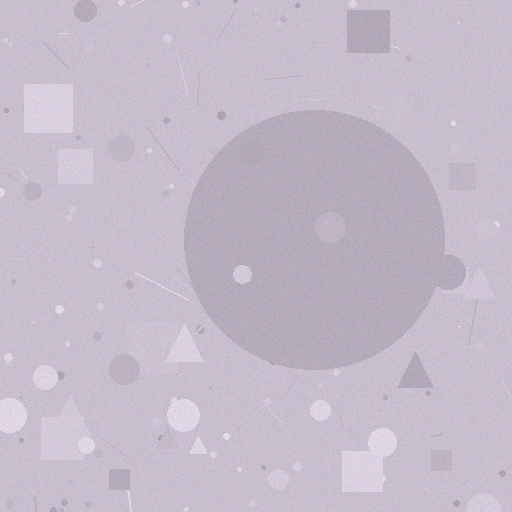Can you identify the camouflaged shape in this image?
The camouflaged shape is a circle.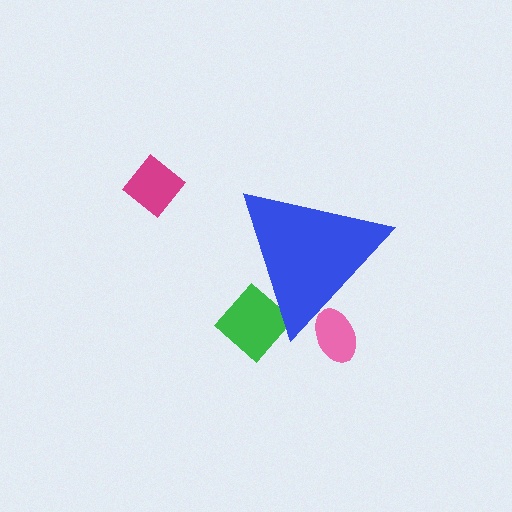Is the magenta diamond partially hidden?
No, the magenta diamond is fully visible.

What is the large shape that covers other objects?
A blue triangle.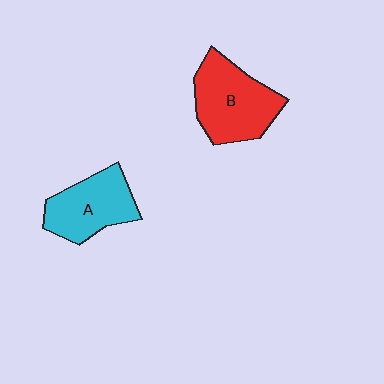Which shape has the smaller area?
Shape A (cyan).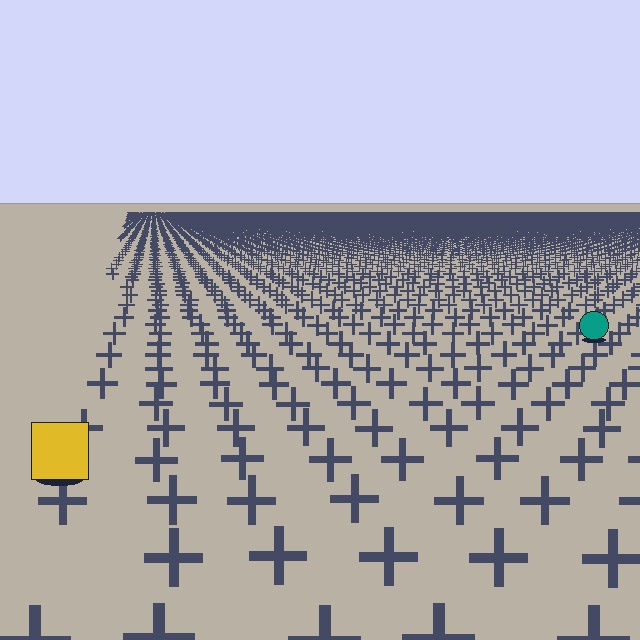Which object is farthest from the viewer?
The teal circle is farthest from the viewer. It appears smaller and the ground texture around it is denser.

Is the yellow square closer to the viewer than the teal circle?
Yes. The yellow square is closer — you can tell from the texture gradient: the ground texture is coarser near it.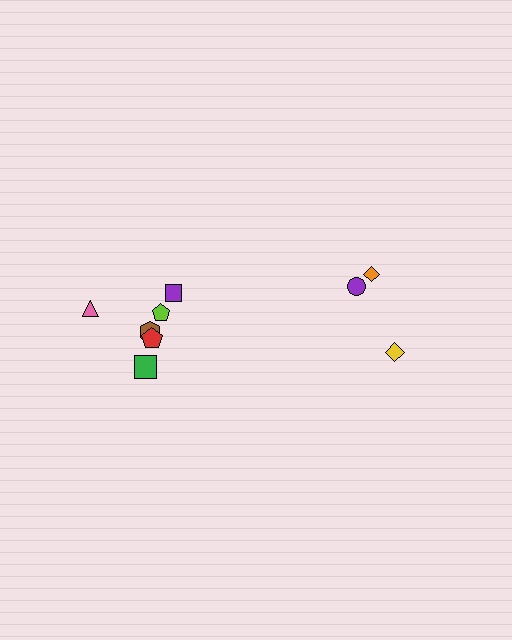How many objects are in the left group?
There are 6 objects.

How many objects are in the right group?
There are 3 objects.